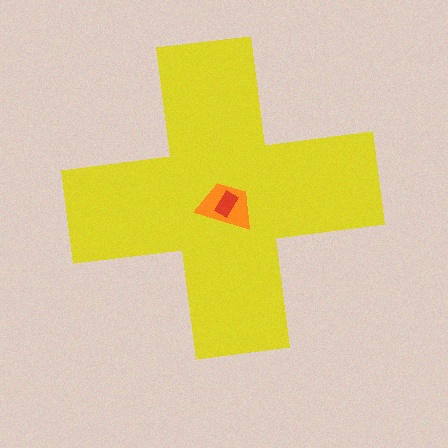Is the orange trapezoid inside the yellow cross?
Yes.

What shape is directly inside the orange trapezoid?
The red rectangle.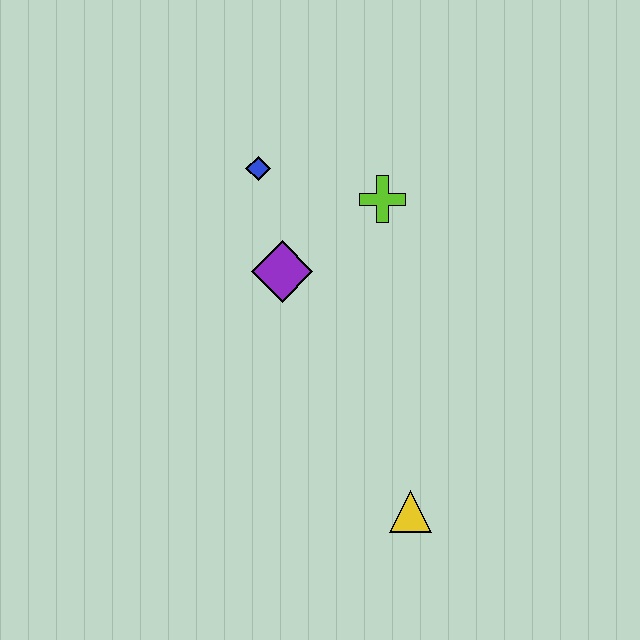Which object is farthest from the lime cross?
The yellow triangle is farthest from the lime cross.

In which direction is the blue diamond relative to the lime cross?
The blue diamond is to the left of the lime cross.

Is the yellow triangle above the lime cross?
No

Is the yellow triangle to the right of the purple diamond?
Yes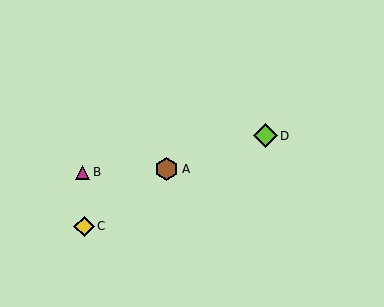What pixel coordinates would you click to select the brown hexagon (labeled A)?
Click at (167, 169) to select the brown hexagon A.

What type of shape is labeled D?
Shape D is a lime diamond.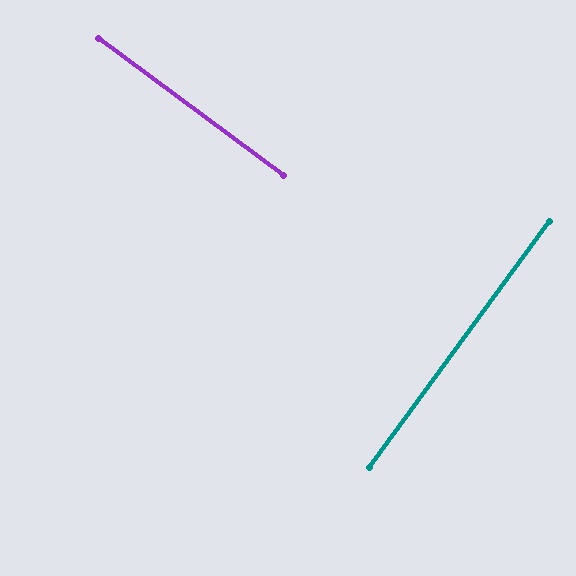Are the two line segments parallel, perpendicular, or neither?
Perpendicular — they meet at approximately 90°.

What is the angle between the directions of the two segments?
Approximately 90 degrees.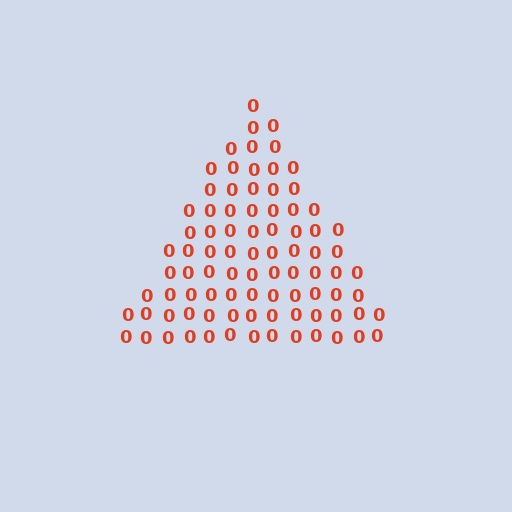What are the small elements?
The small elements are digit 0's.